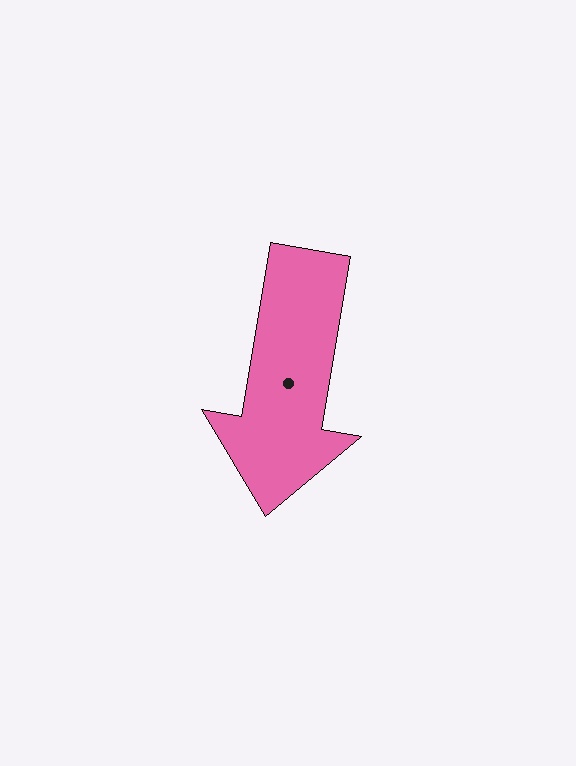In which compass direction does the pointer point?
South.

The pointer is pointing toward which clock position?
Roughly 6 o'clock.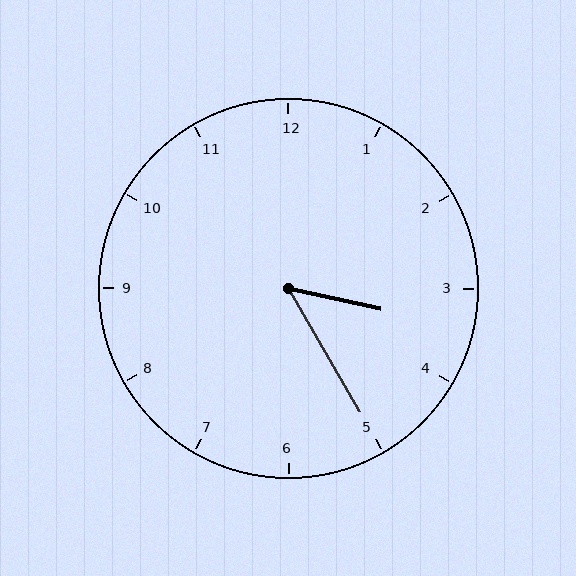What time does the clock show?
3:25.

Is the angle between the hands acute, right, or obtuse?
It is acute.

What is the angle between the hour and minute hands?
Approximately 48 degrees.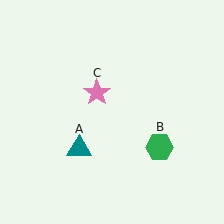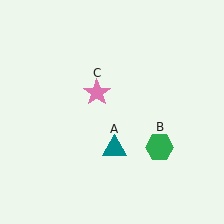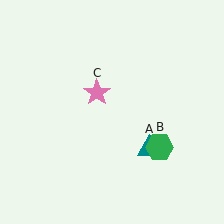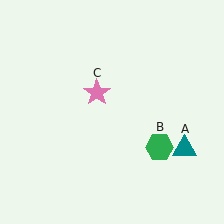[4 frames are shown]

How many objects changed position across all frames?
1 object changed position: teal triangle (object A).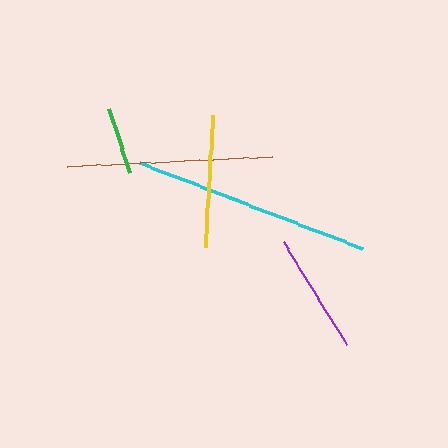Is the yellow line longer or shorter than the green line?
The yellow line is longer than the green line.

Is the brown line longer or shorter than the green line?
The brown line is longer than the green line.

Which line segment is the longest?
The cyan line is the longest at approximately 238 pixels.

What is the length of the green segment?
The green segment is approximately 67 pixels long.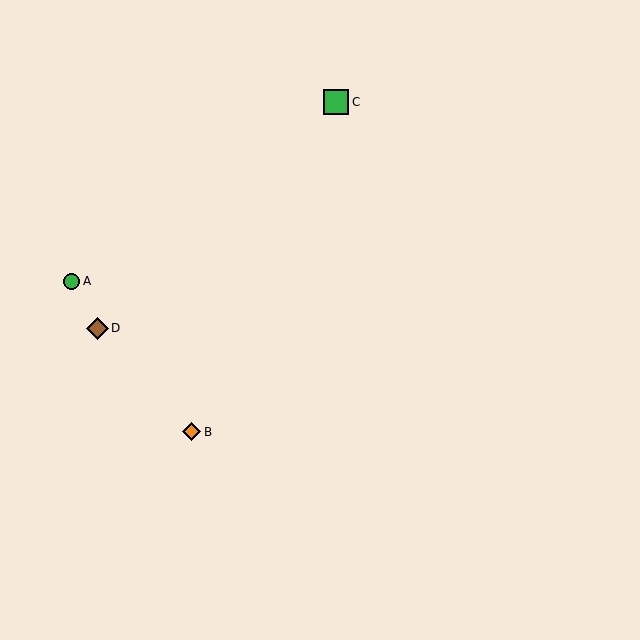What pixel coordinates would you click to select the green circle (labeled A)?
Click at (72, 281) to select the green circle A.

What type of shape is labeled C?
Shape C is a green square.